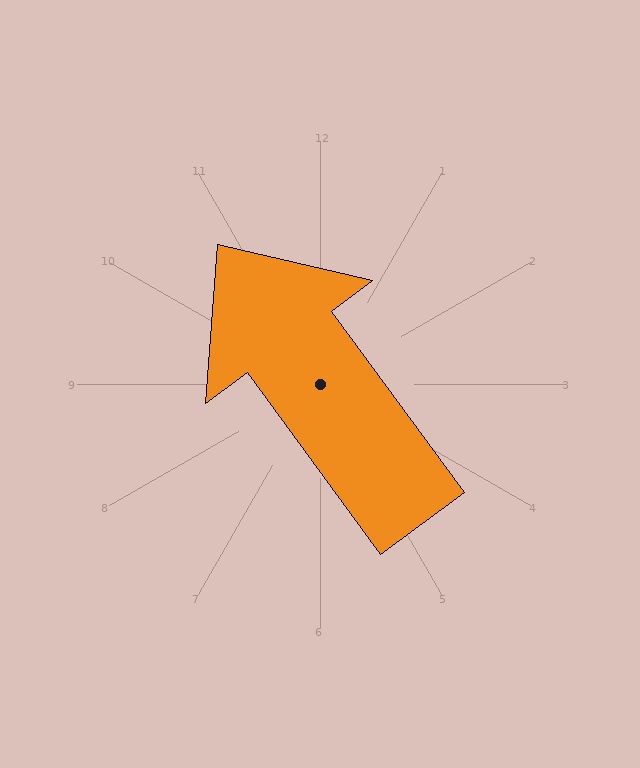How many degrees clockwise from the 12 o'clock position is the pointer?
Approximately 324 degrees.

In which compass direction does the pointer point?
Northwest.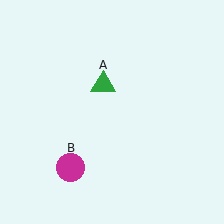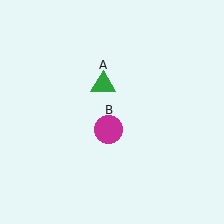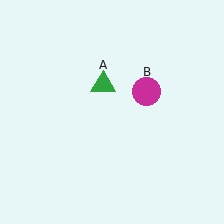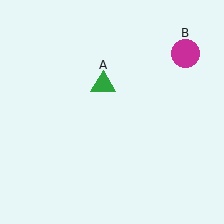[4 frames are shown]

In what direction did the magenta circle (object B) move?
The magenta circle (object B) moved up and to the right.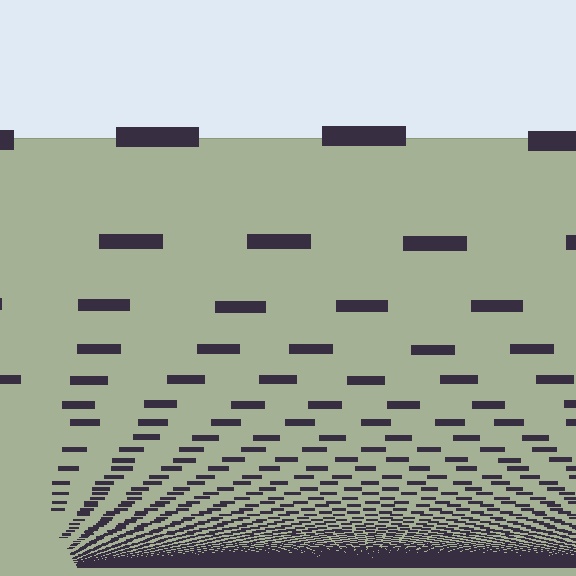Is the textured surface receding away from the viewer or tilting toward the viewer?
The surface appears to tilt toward the viewer. Texture elements get larger and sparser toward the top.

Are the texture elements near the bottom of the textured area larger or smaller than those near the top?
Smaller. The gradient is inverted — elements near the bottom are smaller and denser.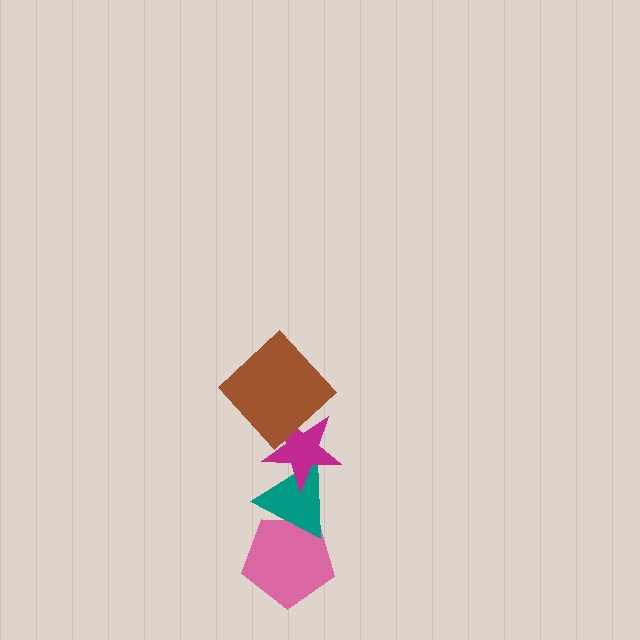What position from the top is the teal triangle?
The teal triangle is 3rd from the top.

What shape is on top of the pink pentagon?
The teal triangle is on top of the pink pentagon.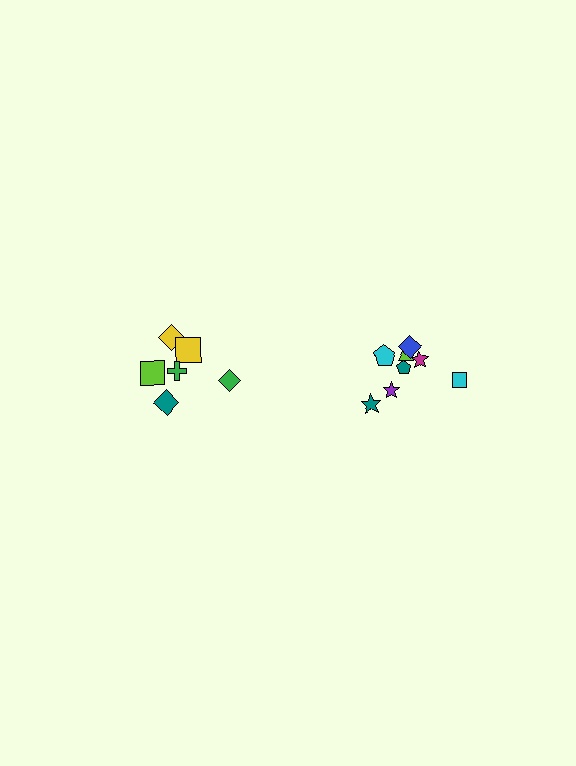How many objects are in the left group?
There are 6 objects.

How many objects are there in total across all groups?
There are 14 objects.